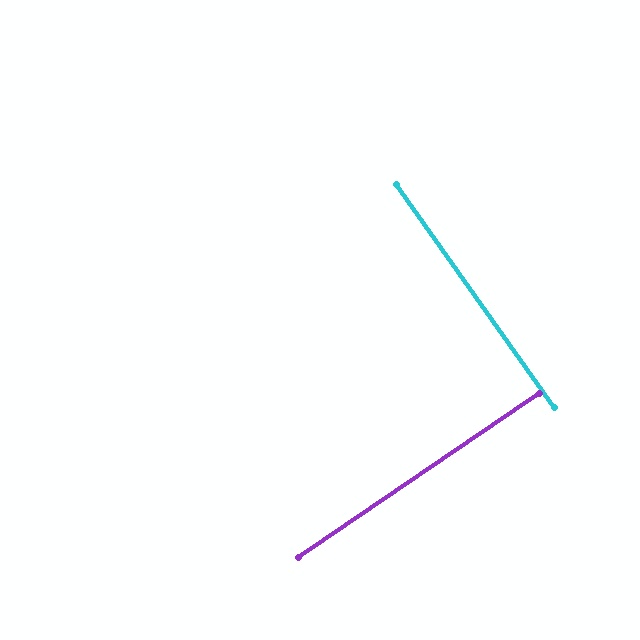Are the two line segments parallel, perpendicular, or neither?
Perpendicular — they meet at approximately 89°.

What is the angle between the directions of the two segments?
Approximately 89 degrees.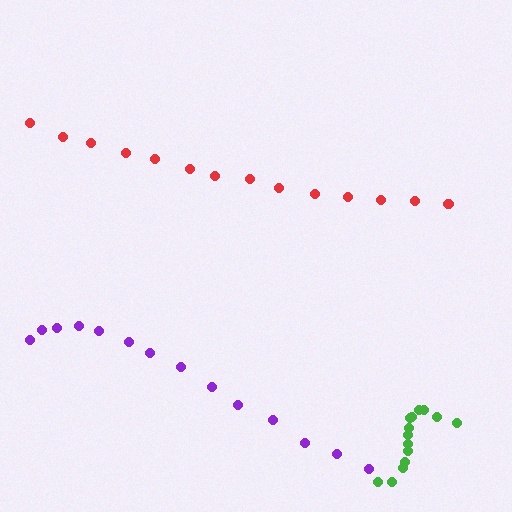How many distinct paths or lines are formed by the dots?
There are 3 distinct paths.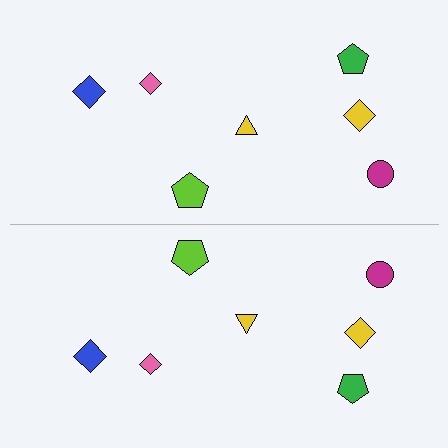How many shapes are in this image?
There are 14 shapes in this image.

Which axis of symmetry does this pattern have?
The pattern has a horizontal axis of symmetry running through the center of the image.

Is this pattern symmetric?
Yes, this pattern has bilateral (reflection) symmetry.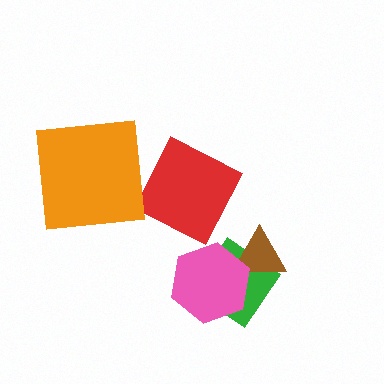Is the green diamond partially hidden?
Yes, it is partially covered by another shape.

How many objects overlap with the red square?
0 objects overlap with the red square.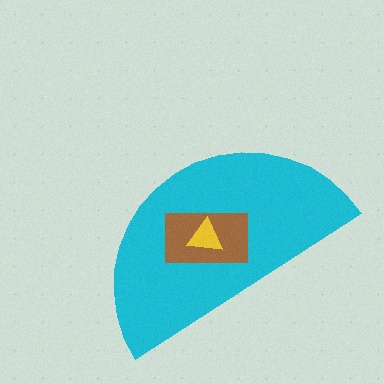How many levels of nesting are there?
3.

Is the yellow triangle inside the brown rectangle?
Yes.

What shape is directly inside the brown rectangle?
The yellow triangle.